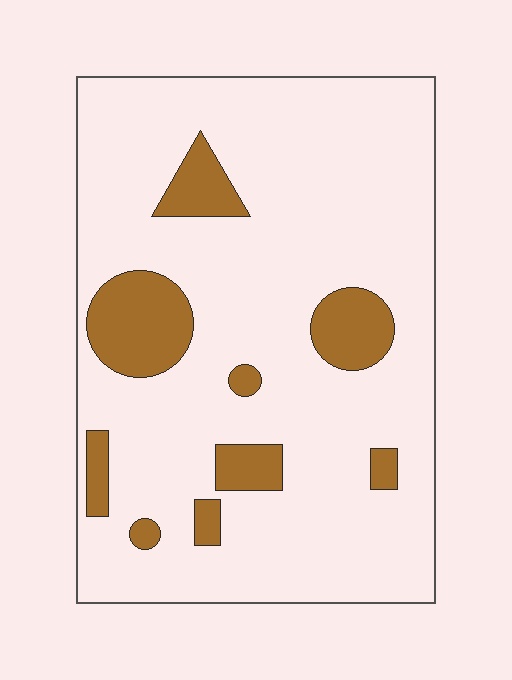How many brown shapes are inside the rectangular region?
9.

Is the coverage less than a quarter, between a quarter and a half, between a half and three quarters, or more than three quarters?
Less than a quarter.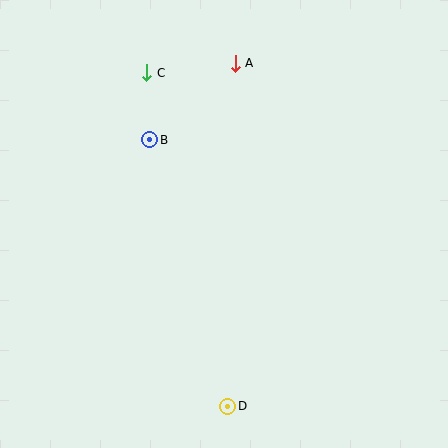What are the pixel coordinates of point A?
Point A is at (235, 63).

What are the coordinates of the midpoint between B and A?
The midpoint between B and A is at (193, 101).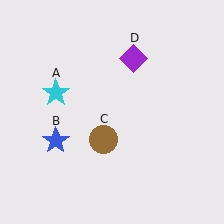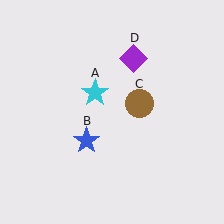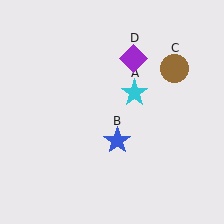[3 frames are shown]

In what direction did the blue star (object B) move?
The blue star (object B) moved right.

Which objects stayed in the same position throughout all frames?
Purple diamond (object D) remained stationary.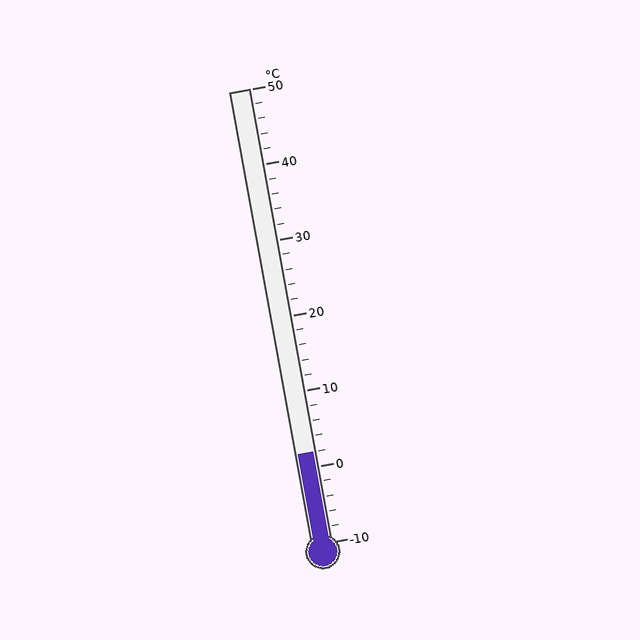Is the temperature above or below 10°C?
The temperature is below 10°C.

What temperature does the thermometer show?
The thermometer shows approximately 2°C.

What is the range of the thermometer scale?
The thermometer scale ranges from -10°C to 50°C.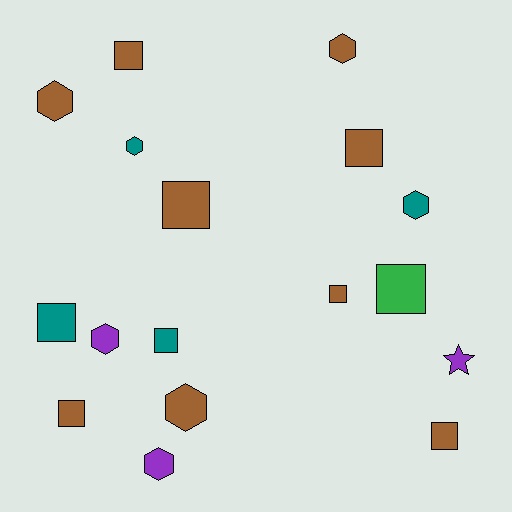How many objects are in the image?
There are 17 objects.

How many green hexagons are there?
There are no green hexagons.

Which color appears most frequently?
Brown, with 9 objects.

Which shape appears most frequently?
Square, with 9 objects.